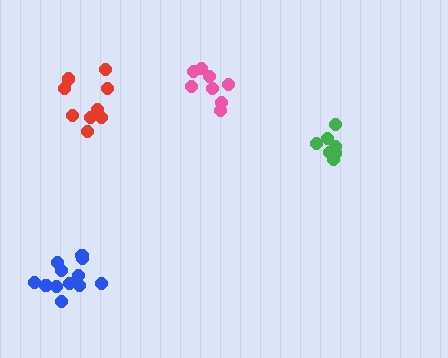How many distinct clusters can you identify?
There are 4 distinct clusters.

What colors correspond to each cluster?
The clusters are colored: green, blue, pink, red.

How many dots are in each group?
Group 1: 7 dots, Group 2: 12 dots, Group 3: 8 dots, Group 4: 9 dots (36 total).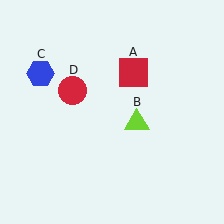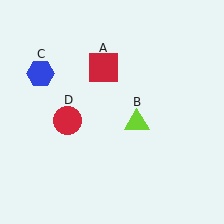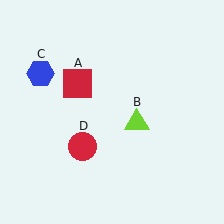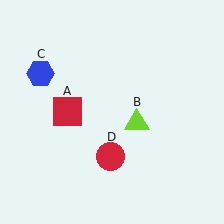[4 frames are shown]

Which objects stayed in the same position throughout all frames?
Lime triangle (object B) and blue hexagon (object C) remained stationary.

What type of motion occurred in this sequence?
The red square (object A), red circle (object D) rotated counterclockwise around the center of the scene.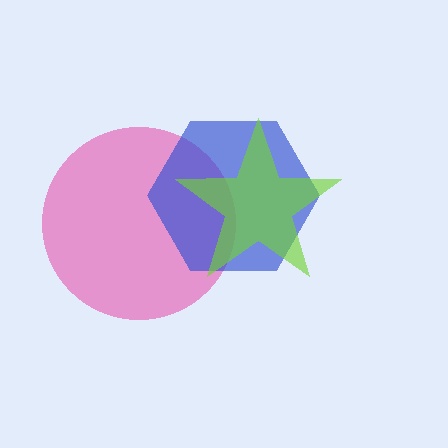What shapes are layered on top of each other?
The layered shapes are: a pink circle, a blue hexagon, a lime star.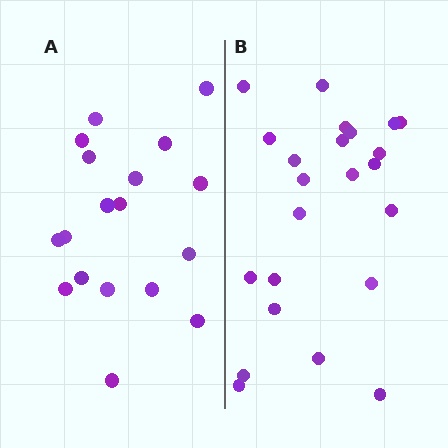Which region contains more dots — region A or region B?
Region B (the right region) has more dots.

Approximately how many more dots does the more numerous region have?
Region B has about 5 more dots than region A.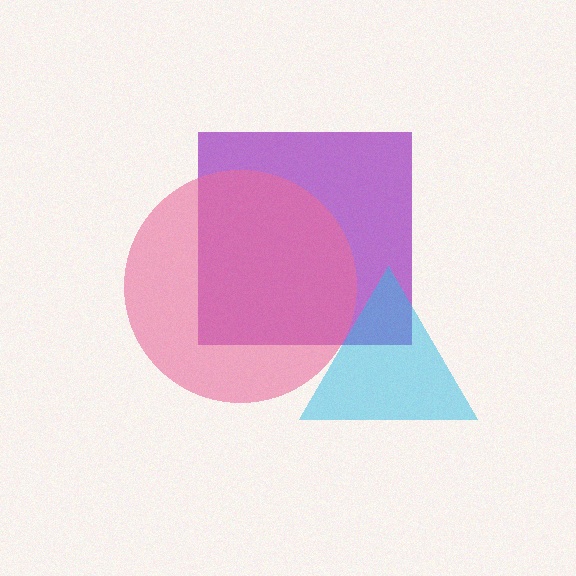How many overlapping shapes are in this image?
There are 3 overlapping shapes in the image.